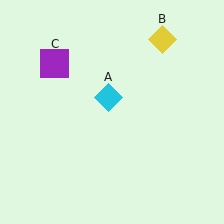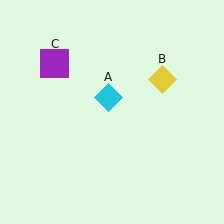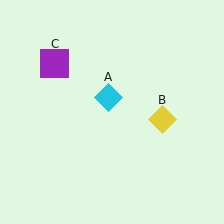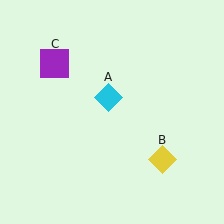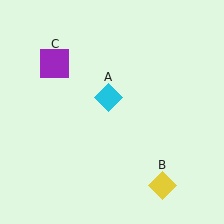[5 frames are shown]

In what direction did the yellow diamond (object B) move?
The yellow diamond (object B) moved down.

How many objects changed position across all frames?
1 object changed position: yellow diamond (object B).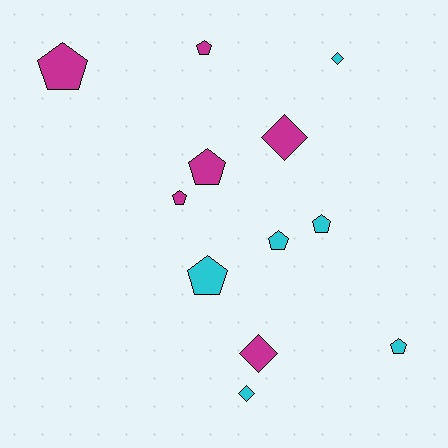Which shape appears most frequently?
Pentagon, with 8 objects.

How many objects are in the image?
There are 12 objects.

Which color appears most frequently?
Magenta, with 6 objects.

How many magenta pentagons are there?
There are 4 magenta pentagons.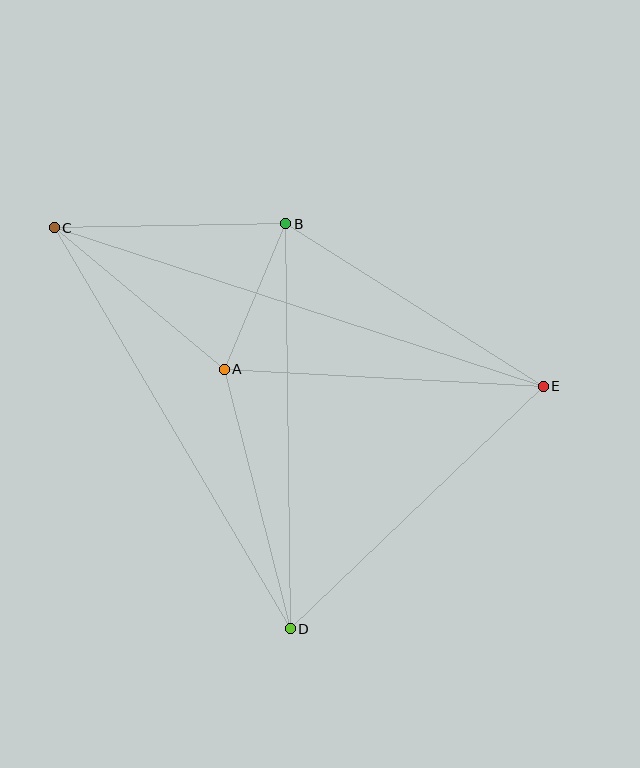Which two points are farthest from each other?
Points C and E are farthest from each other.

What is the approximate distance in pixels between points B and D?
The distance between B and D is approximately 405 pixels.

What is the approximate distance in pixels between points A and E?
The distance between A and E is approximately 320 pixels.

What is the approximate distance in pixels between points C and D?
The distance between C and D is approximately 465 pixels.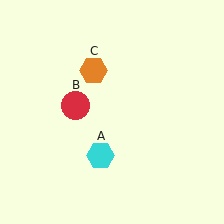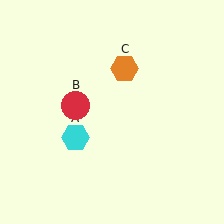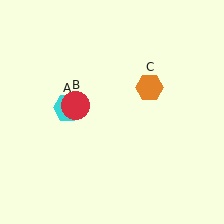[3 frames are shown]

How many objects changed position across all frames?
2 objects changed position: cyan hexagon (object A), orange hexagon (object C).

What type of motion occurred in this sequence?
The cyan hexagon (object A), orange hexagon (object C) rotated clockwise around the center of the scene.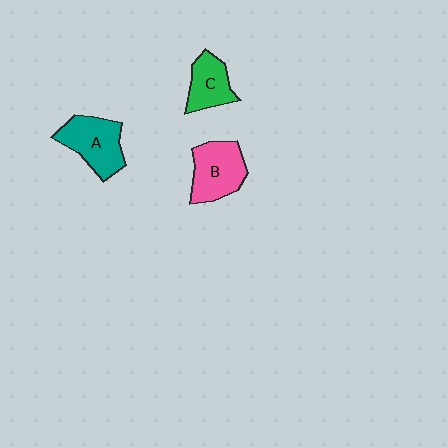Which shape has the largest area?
Shape A (teal).